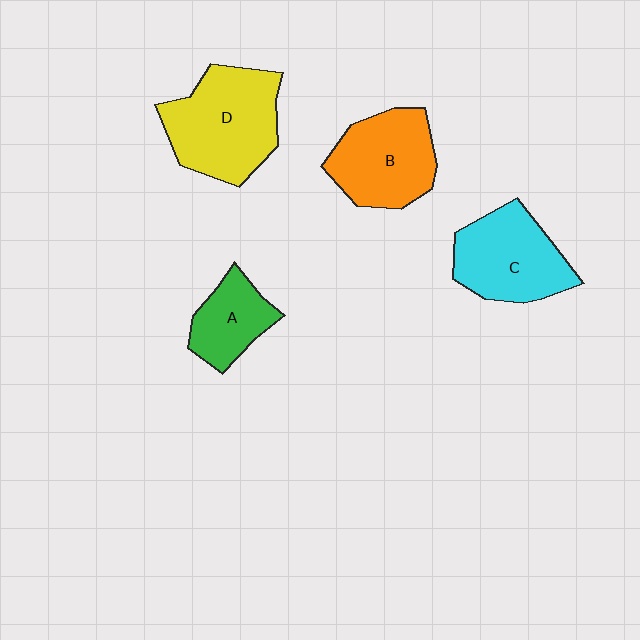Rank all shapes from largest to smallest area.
From largest to smallest: D (yellow), C (cyan), B (orange), A (green).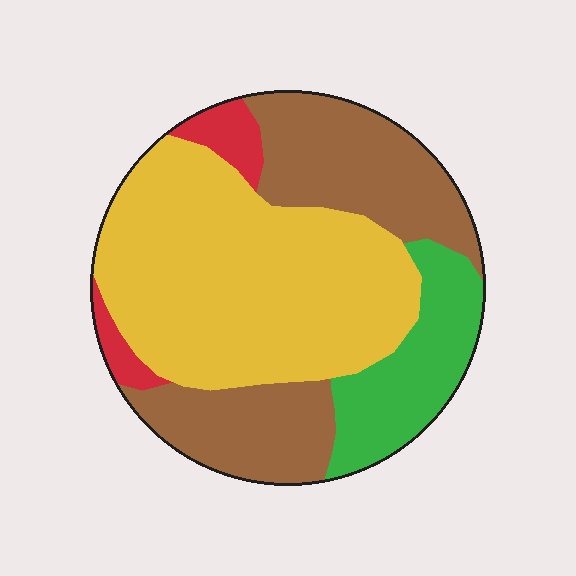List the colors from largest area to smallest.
From largest to smallest: yellow, brown, green, red.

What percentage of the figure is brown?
Brown takes up about one third (1/3) of the figure.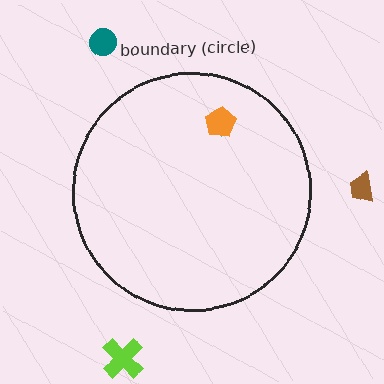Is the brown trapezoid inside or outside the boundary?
Outside.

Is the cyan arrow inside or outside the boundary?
Inside.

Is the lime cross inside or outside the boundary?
Outside.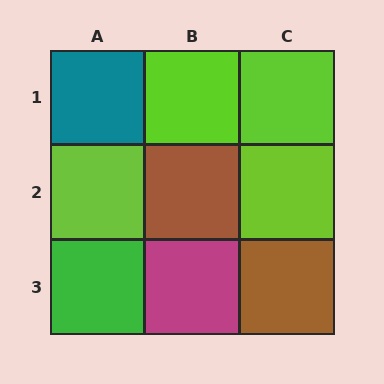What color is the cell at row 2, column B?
Brown.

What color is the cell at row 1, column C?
Lime.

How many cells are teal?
1 cell is teal.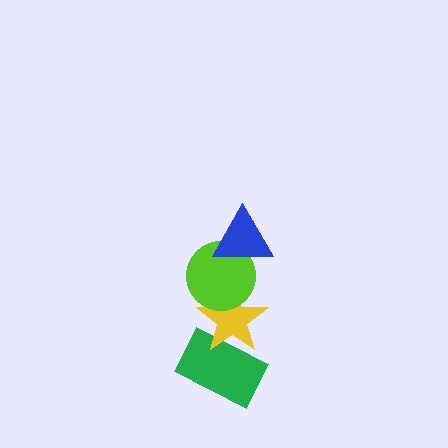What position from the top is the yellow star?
The yellow star is 3rd from the top.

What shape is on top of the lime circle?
The blue triangle is on top of the lime circle.